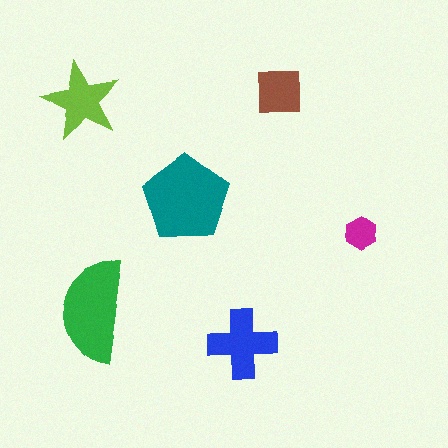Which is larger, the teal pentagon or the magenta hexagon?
The teal pentagon.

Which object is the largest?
The teal pentagon.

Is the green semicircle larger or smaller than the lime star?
Larger.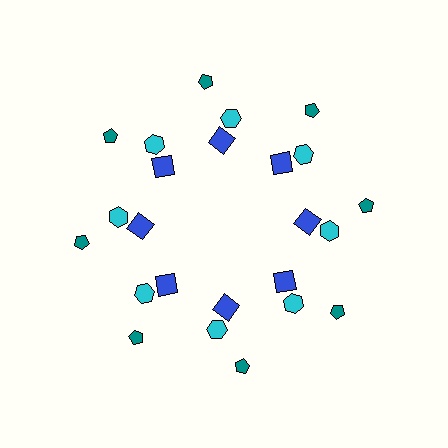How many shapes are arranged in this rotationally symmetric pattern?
There are 24 shapes, arranged in 8 groups of 3.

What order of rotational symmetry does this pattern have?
This pattern has 8-fold rotational symmetry.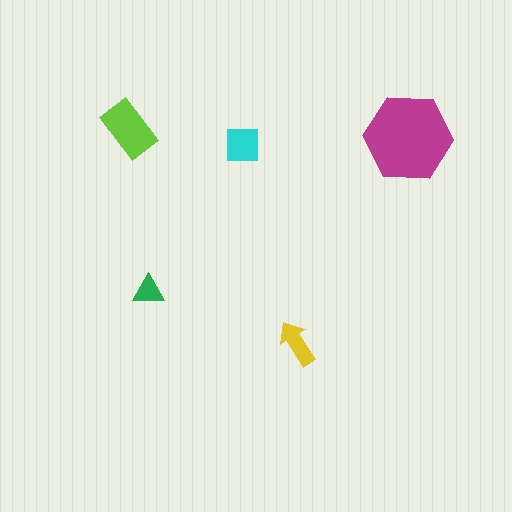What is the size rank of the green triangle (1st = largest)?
5th.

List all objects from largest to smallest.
The magenta hexagon, the lime rectangle, the cyan square, the yellow arrow, the green triangle.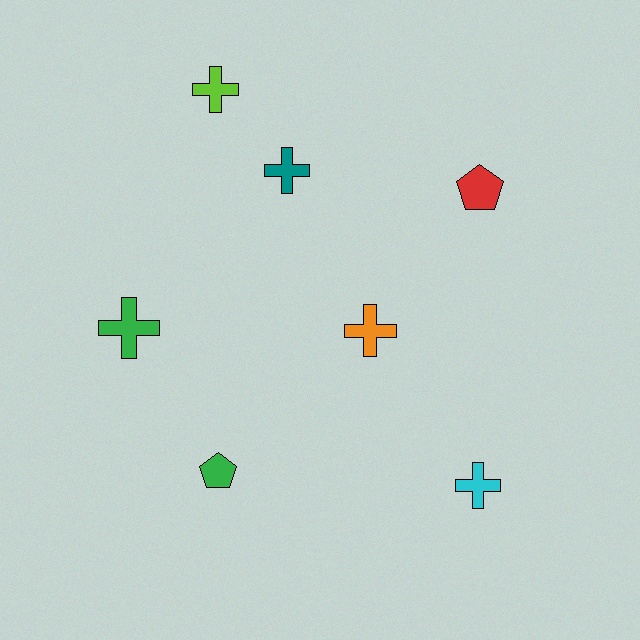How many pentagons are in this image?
There are 2 pentagons.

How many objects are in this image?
There are 7 objects.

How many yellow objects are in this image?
There are no yellow objects.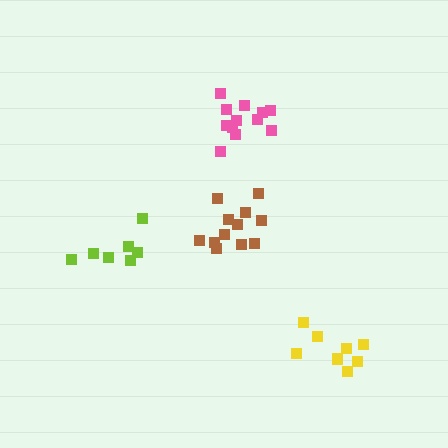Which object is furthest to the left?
The lime cluster is leftmost.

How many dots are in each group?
Group 1: 12 dots, Group 2: 7 dots, Group 3: 12 dots, Group 4: 9 dots (40 total).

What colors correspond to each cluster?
The clusters are colored: pink, lime, brown, yellow.